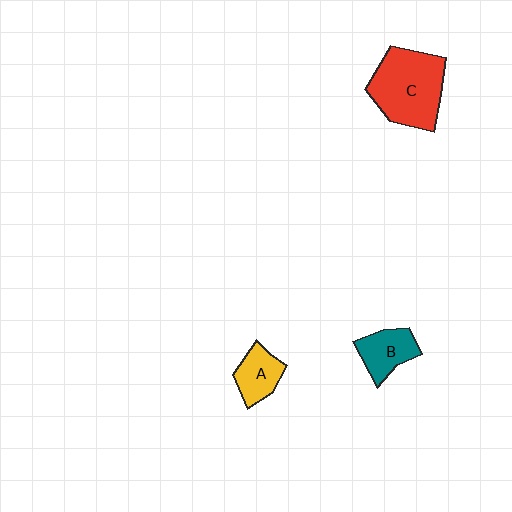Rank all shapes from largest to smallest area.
From largest to smallest: C (red), B (teal), A (yellow).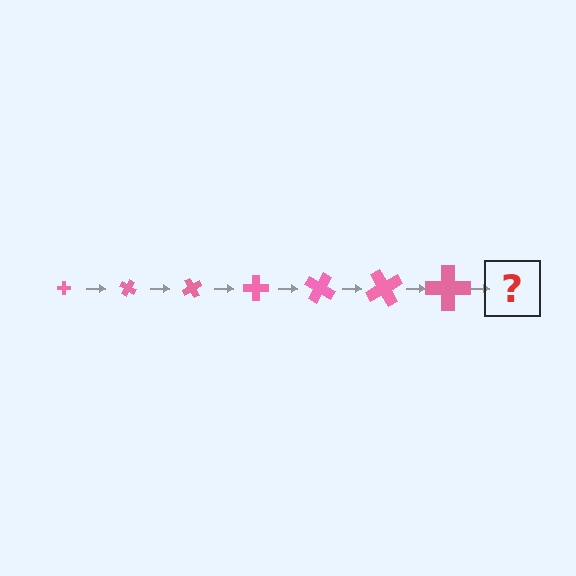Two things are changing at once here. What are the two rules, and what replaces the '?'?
The two rules are that the cross grows larger each step and it rotates 30 degrees each step. The '?' should be a cross, larger than the previous one and rotated 210 degrees from the start.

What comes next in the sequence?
The next element should be a cross, larger than the previous one and rotated 210 degrees from the start.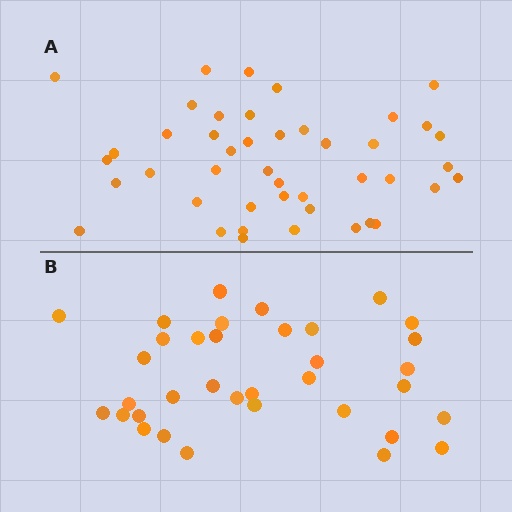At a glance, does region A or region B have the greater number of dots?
Region A (the top region) has more dots.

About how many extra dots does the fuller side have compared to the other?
Region A has roughly 8 or so more dots than region B.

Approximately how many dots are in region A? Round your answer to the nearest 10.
About 40 dots. (The exact count is 44, which rounds to 40.)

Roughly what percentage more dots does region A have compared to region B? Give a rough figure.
About 25% more.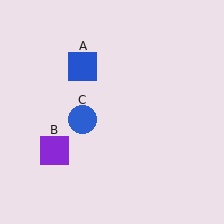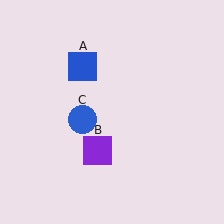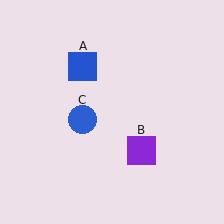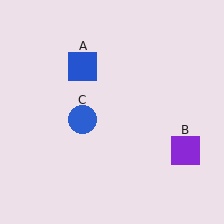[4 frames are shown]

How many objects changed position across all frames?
1 object changed position: purple square (object B).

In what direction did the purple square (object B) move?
The purple square (object B) moved right.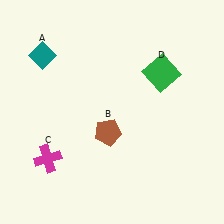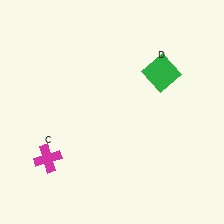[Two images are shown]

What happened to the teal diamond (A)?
The teal diamond (A) was removed in Image 2. It was in the top-left area of Image 1.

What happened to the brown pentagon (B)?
The brown pentagon (B) was removed in Image 2. It was in the bottom-left area of Image 1.